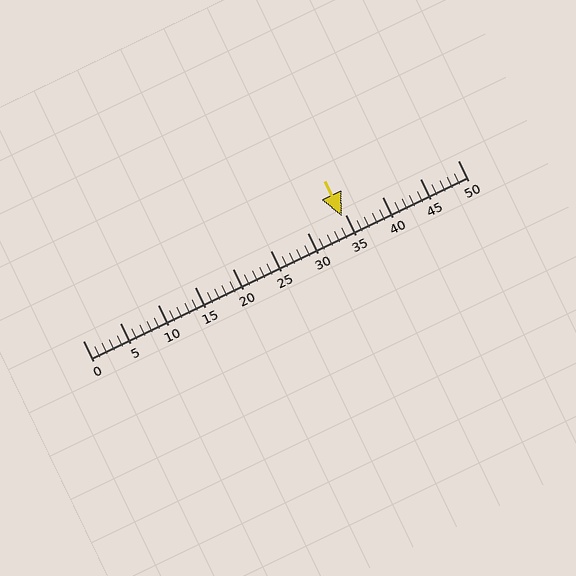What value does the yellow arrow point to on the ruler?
The yellow arrow points to approximately 34.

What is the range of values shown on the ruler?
The ruler shows values from 0 to 50.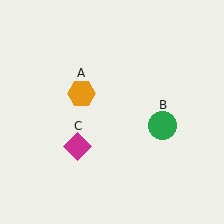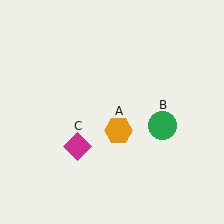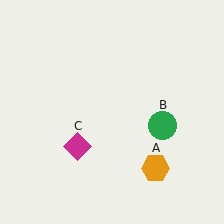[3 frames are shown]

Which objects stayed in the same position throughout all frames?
Green circle (object B) and magenta diamond (object C) remained stationary.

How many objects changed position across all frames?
1 object changed position: orange hexagon (object A).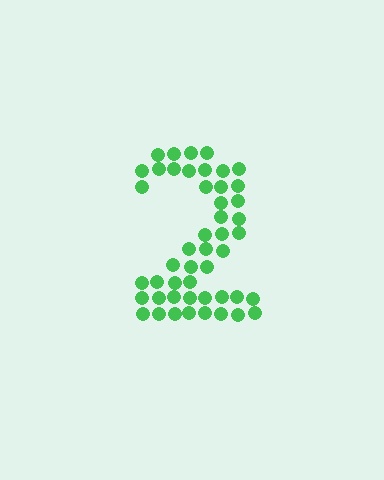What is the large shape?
The large shape is the digit 2.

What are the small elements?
The small elements are circles.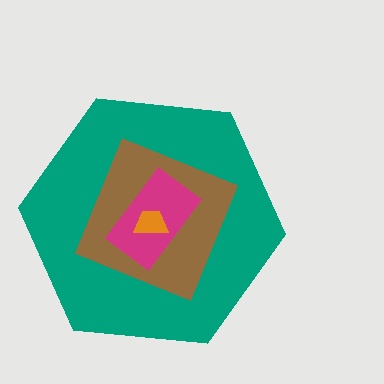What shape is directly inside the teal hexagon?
The brown diamond.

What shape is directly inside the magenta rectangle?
The orange trapezoid.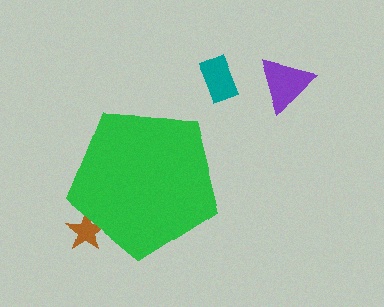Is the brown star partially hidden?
Yes, the brown star is partially hidden behind the green pentagon.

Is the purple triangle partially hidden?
No, the purple triangle is fully visible.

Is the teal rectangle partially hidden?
No, the teal rectangle is fully visible.